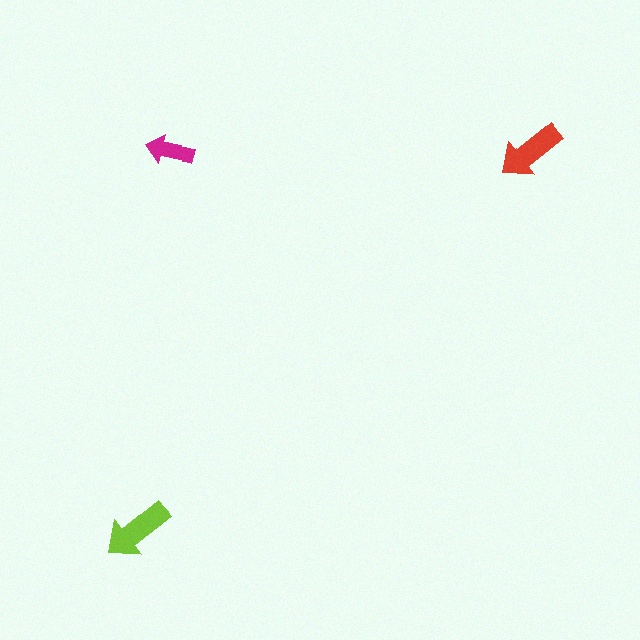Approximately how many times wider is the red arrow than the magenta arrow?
About 1.5 times wider.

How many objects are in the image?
There are 3 objects in the image.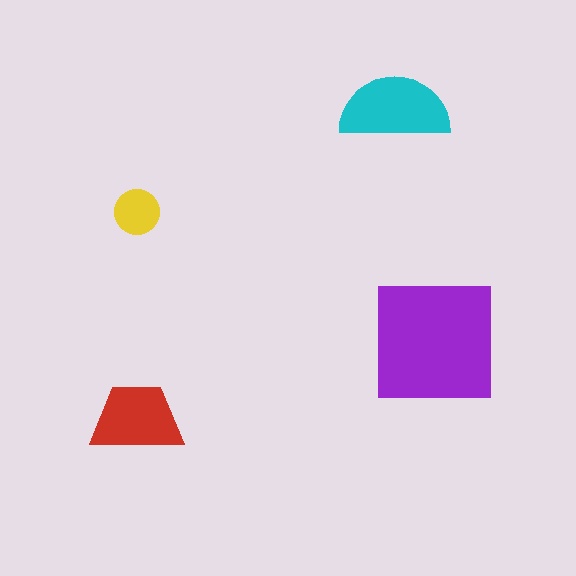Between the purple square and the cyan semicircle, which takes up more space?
The purple square.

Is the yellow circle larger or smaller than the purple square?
Smaller.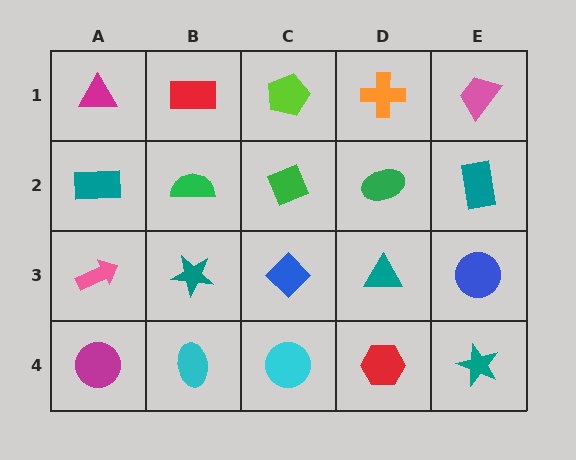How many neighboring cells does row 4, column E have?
2.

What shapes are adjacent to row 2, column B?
A red rectangle (row 1, column B), a teal star (row 3, column B), a teal rectangle (row 2, column A), a green diamond (row 2, column C).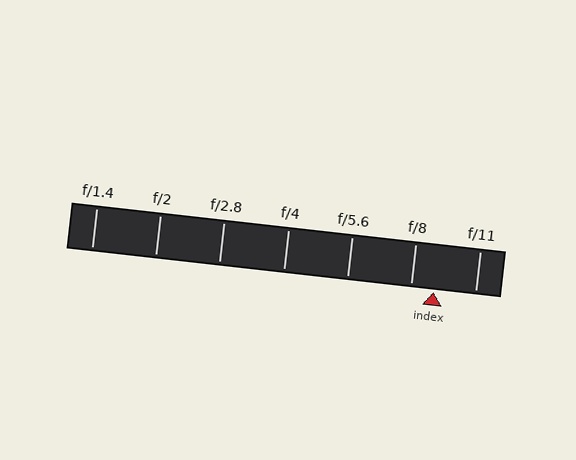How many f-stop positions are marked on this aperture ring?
There are 7 f-stop positions marked.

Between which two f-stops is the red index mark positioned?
The index mark is between f/8 and f/11.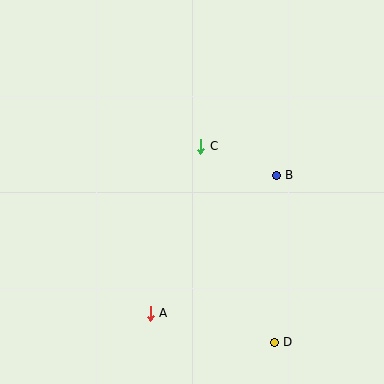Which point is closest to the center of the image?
Point C at (201, 146) is closest to the center.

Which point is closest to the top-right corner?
Point B is closest to the top-right corner.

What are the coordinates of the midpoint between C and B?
The midpoint between C and B is at (239, 161).